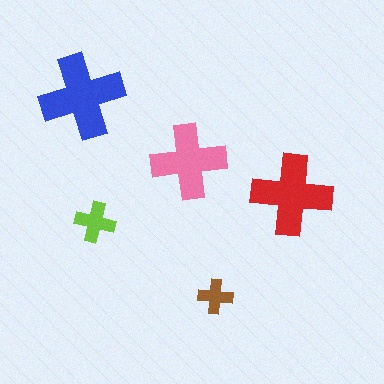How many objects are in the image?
There are 5 objects in the image.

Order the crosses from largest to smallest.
the blue one, the red one, the pink one, the lime one, the brown one.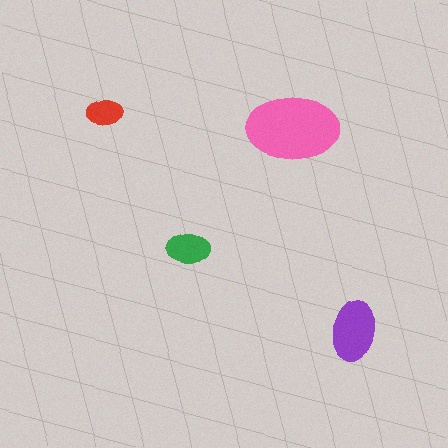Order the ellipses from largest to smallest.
the pink one, the purple one, the green one, the red one.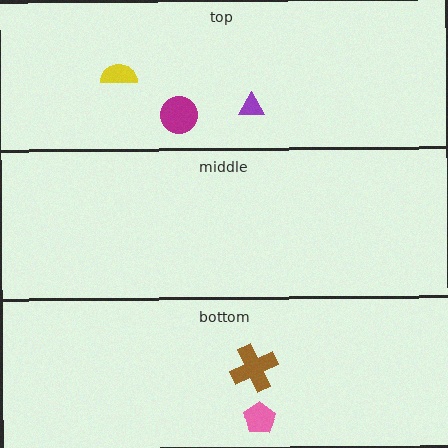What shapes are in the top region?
The purple triangle, the yellow semicircle, the magenta circle.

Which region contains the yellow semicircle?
The top region.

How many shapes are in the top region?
3.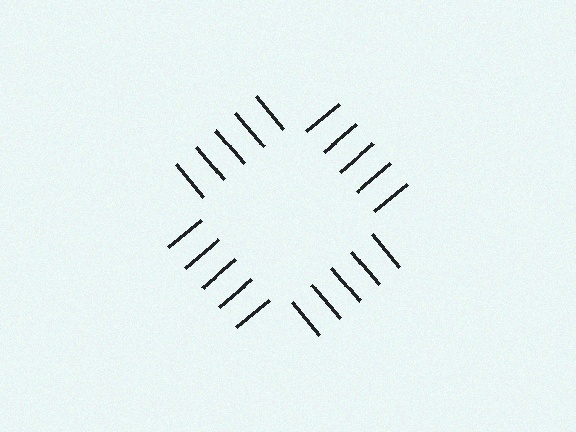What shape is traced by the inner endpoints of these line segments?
An illusory square — the line segments terminate on its edges but no continuous stroke is drawn.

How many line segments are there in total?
20 — 5 along each of the 4 edges.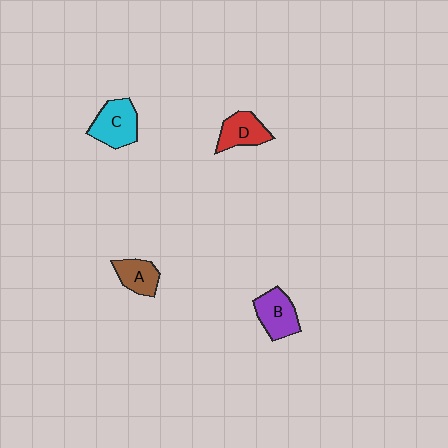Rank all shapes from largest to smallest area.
From largest to smallest: C (cyan), B (purple), D (red), A (brown).